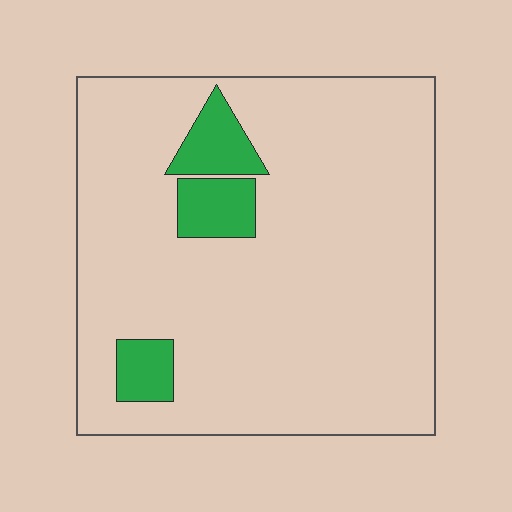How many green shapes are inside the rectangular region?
3.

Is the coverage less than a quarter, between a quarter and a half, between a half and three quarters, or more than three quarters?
Less than a quarter.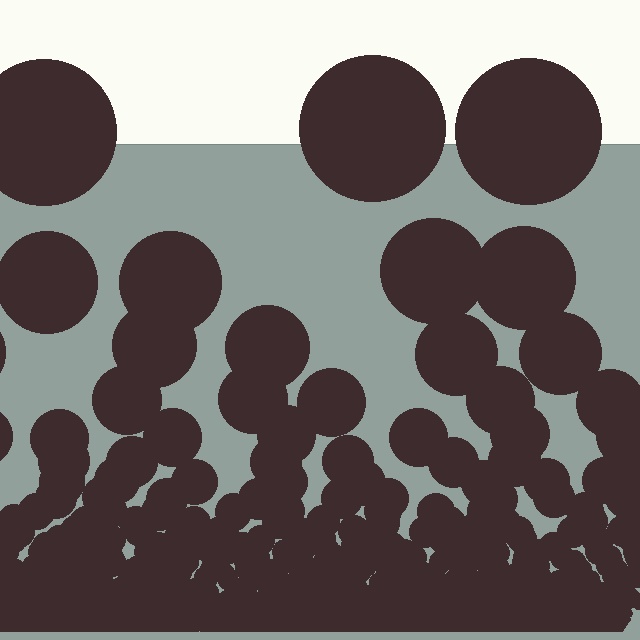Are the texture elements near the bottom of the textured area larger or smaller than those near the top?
Smaller. The gradient is inverted — elements near the bottom are smaller and denser.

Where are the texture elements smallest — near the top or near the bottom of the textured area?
Near the bottom.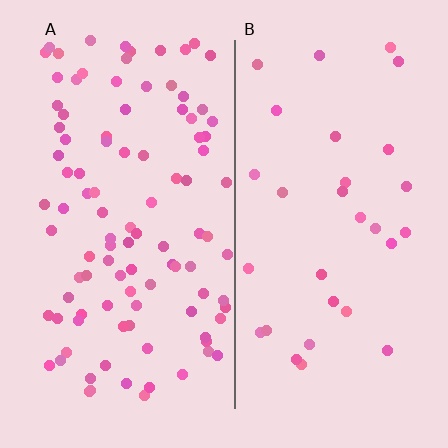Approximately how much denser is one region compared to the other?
Approximately 3.3× — region A over region B.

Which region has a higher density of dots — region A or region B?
A (the left).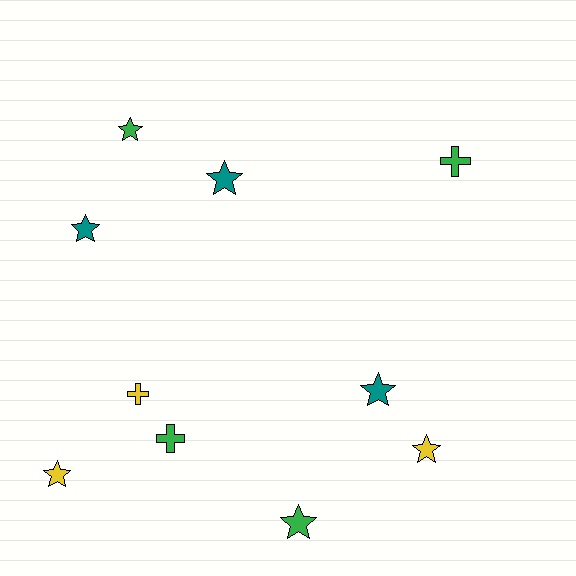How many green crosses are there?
There are 2 green crosses.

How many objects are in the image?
There are 10 objects.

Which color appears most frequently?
Green, with 4 objects.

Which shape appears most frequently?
Star, with 7 objects.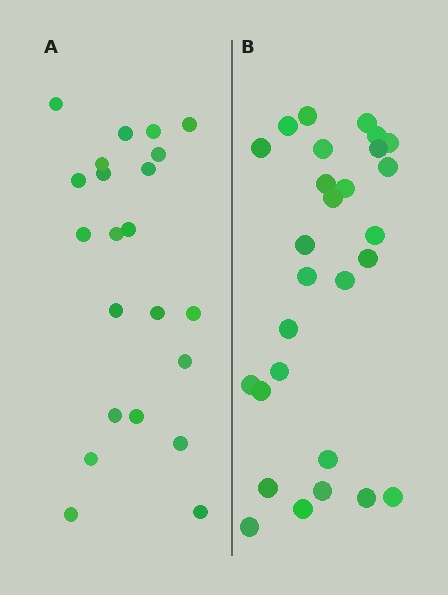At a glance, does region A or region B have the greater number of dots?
Region B (the right region) has more dots.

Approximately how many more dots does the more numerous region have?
Region B has about 6 more dots than region A.